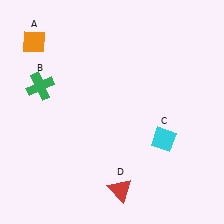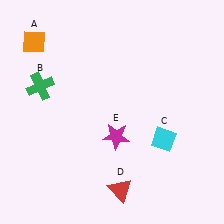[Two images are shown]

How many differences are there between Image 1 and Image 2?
There is 1 difference between the two images.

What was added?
A magenta star (E) was added in Image 2.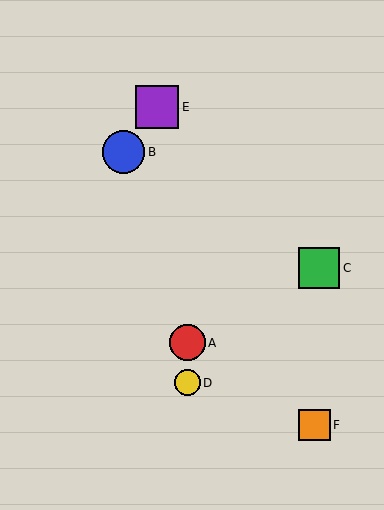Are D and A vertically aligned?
Yes, both are at x≈187.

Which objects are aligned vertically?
Objects A, D are aligned vertically.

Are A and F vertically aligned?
No, A is at x≈187 and F is at x≈314.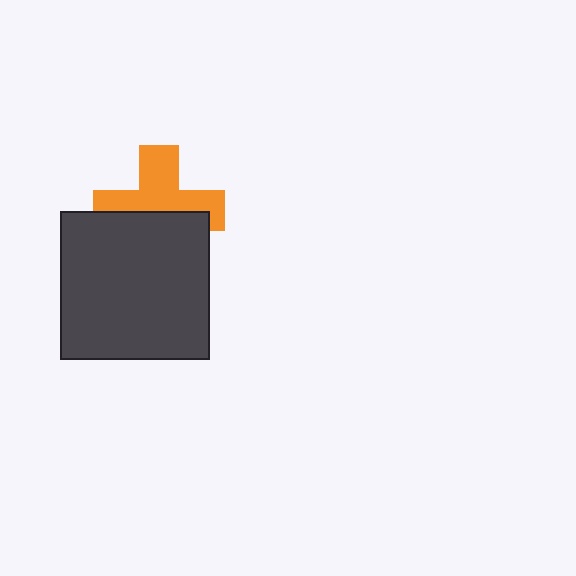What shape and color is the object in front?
The object in front is a dark gray square.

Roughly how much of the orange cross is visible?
About half of it is visible (roughly 55%).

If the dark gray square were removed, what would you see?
You would see the complete orange cross.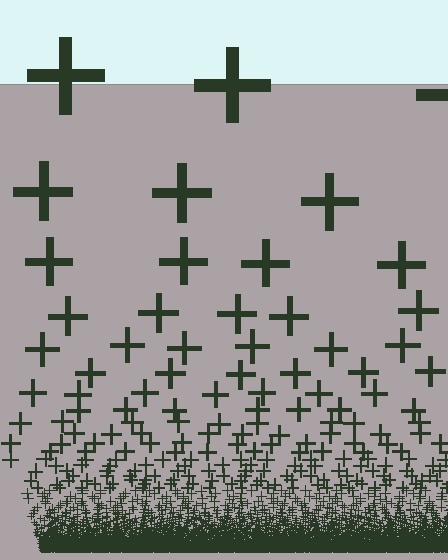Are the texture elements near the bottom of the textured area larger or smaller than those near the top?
Smaller. The gradient is inverted — elements near the bottom are smaller and denser.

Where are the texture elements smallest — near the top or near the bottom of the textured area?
Near the bottom.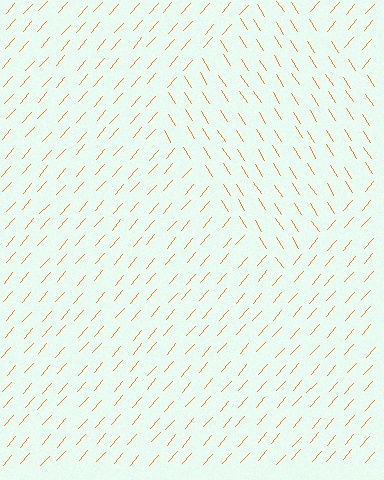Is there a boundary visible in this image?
Yes, there is a texture boundary formed by a change in line orientation.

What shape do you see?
I see a diamond.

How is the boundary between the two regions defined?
The boundary is defined purely by a change in line orientation (approximately 74 degrees difference). All lines are the same color and thickness.